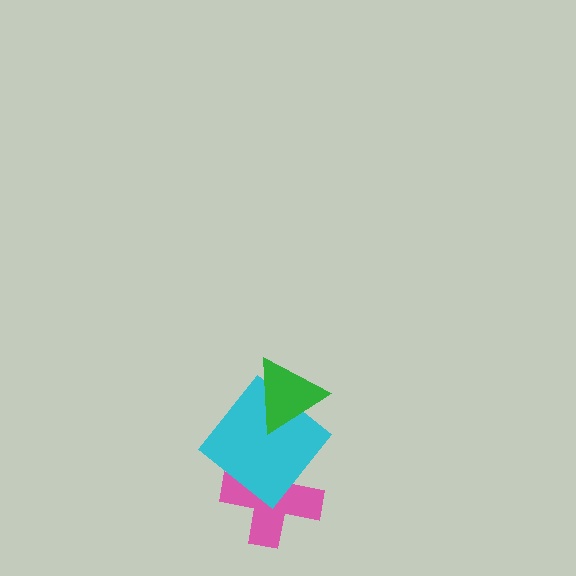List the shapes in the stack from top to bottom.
From top to bottom: the green triangle, the cyan diamond, the pink cross.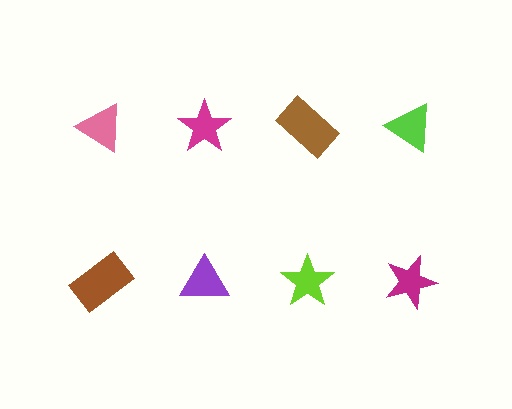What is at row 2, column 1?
A brown rectangle.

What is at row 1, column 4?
A lime triangle.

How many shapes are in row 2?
4 shapes.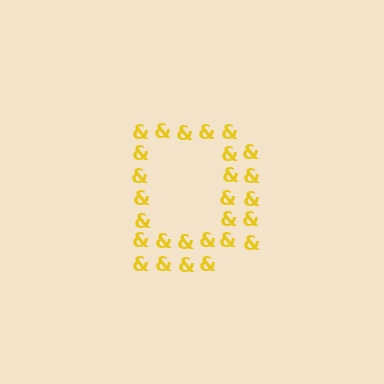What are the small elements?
The small elements are ampersands.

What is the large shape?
The large shape is the letter D.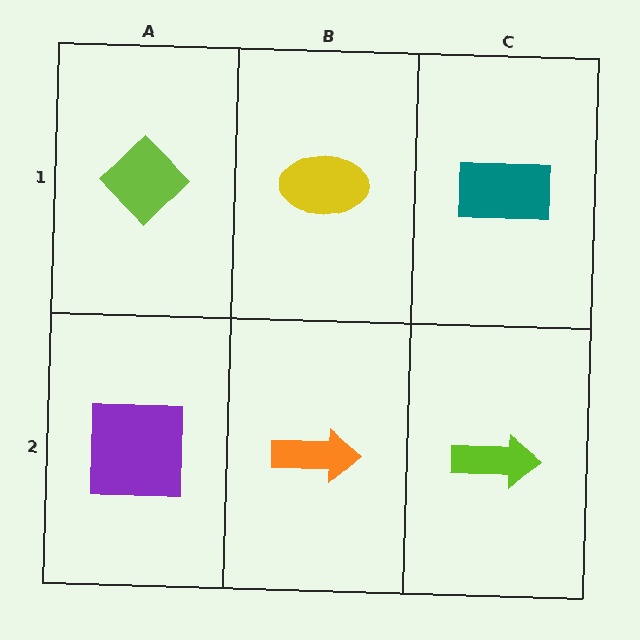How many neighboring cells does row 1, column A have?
2.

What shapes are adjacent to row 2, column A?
A lime diamond (row 1, column A), an orange arrow (row 2, column B).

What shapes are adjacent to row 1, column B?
An orange arrow (row 2, column B), a lime diamond (row 1, column A), a teal rectangle (row 1, column C).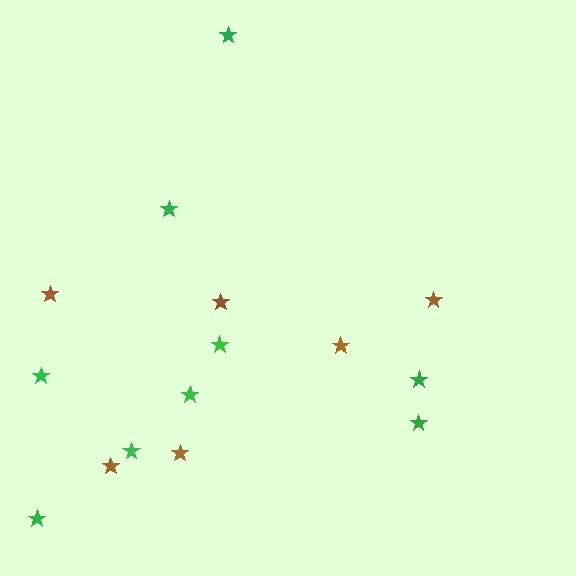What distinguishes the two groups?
There are 2 groups: one group of brown stars (6) and one group of green stars (9).